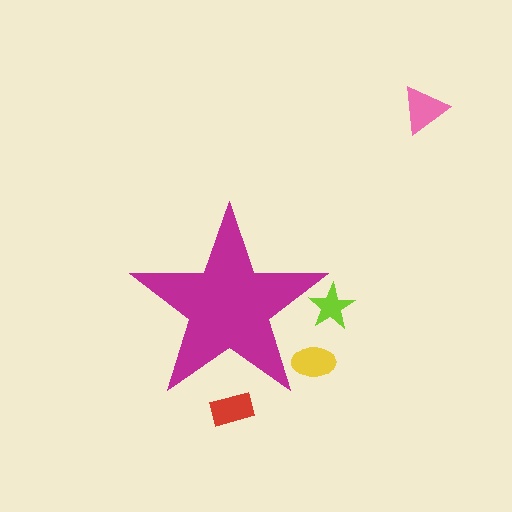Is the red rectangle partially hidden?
Yes, the red rectangle is partially hidden behind the magenta star.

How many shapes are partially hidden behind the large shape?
3 shapes are partially hidden.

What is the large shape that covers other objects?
A magenta star.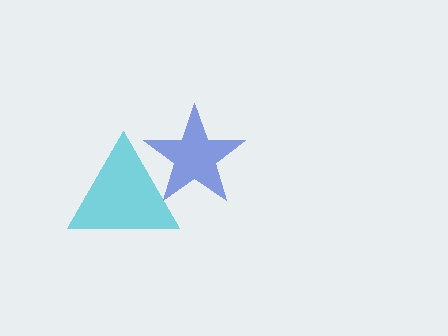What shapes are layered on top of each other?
The layered shapes are: a blue star, a cyan triangle.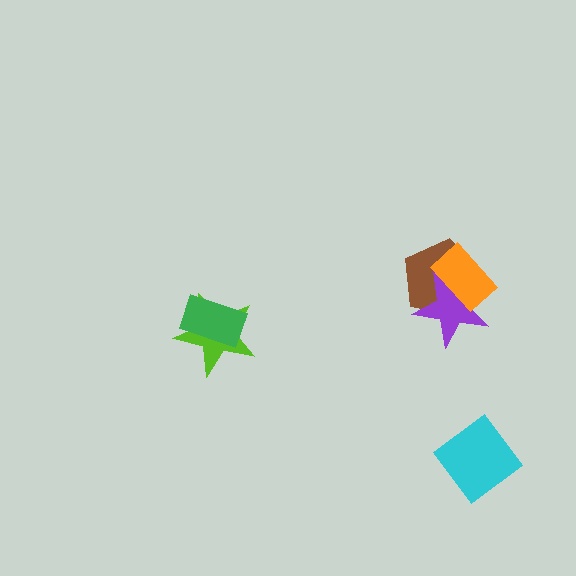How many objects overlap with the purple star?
2 objects overlap with the purple star.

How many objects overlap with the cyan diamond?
0 objects overlap with the cyan diamond.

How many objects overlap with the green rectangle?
1 object overlaps with the green rectangle.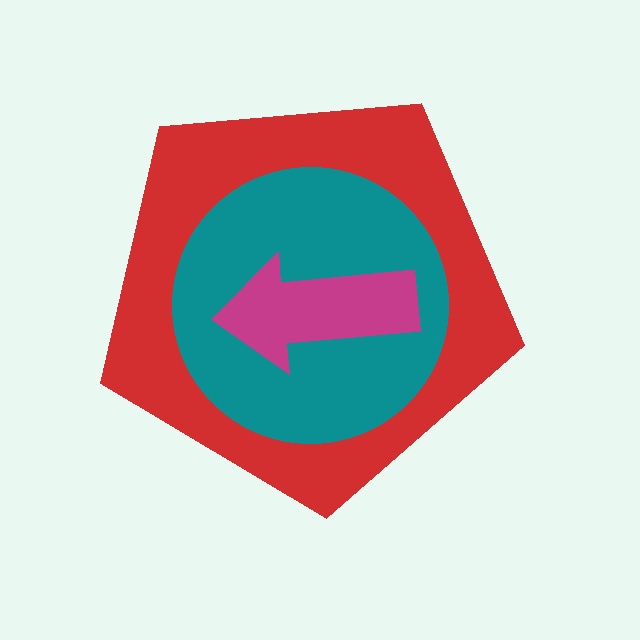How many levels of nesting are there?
3.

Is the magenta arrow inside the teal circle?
Yes.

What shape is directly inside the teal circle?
The magenta arrow.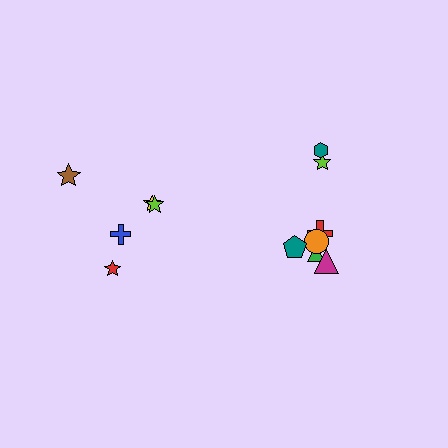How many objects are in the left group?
There are 5 objects.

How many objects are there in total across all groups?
There are 12 objects.